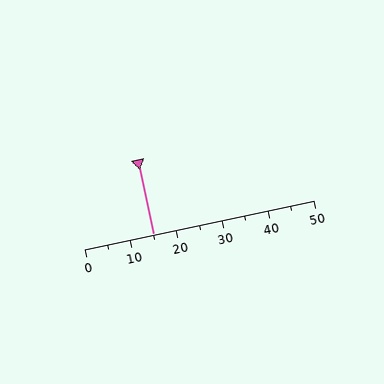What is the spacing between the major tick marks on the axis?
The major ticks are spaced 10 apart.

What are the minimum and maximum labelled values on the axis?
The axis runs from 0 to 50.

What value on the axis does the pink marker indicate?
The marker indicates approximately 15.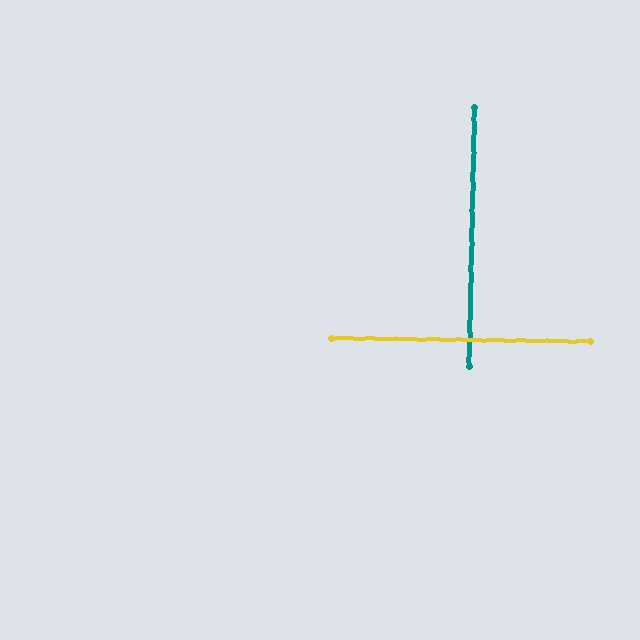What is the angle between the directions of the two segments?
Approximately 90 degrees.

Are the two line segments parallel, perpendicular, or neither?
Perpendicular — they meet at approximately 90°.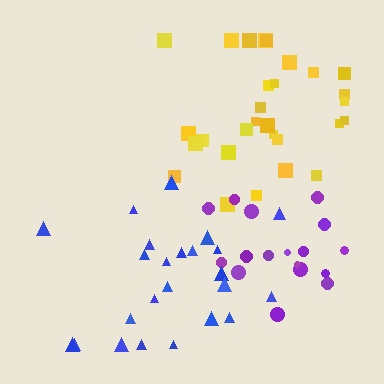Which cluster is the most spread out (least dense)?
Blue.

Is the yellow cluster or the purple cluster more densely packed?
Purple.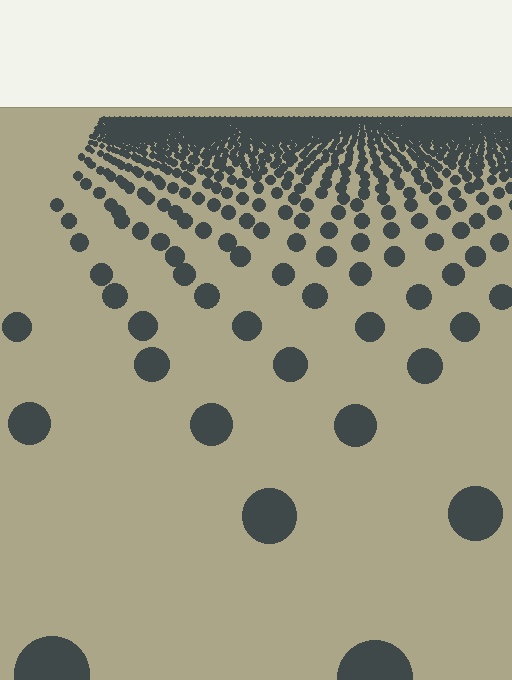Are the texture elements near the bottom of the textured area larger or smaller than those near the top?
Larger. Near the bottom, elements are closer to the viewer and appear at a bigger on-screen size.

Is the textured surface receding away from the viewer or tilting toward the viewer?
The surface is receding away from the viewer. Texture elements get smaller and denser toward the top.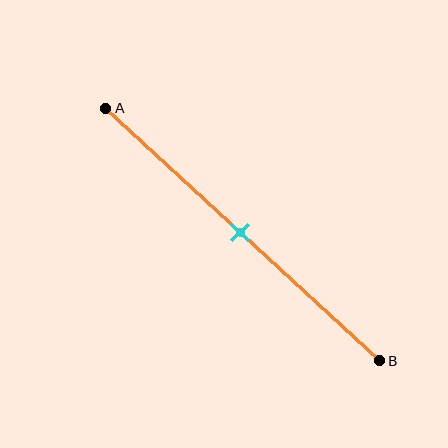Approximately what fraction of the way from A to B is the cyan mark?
The cyan mark is approximately 50% of the way from A to B.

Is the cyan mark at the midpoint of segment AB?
Yes, the mark is approximately at the midpoint.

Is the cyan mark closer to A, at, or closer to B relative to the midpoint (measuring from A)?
The cyan mark is approximately at the midpoint of segment AB.